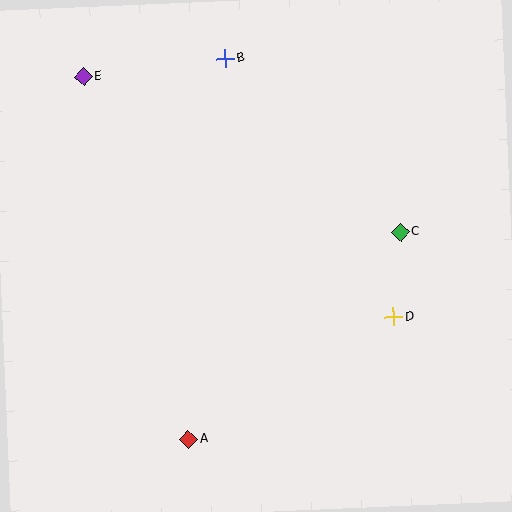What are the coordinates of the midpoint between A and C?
The midpoint between A and C is at (294, 336).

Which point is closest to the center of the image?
Point C at (400, 232) is closest to the center.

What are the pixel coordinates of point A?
Point A is at (189, 440).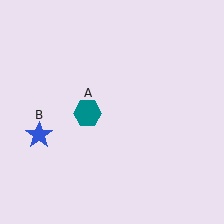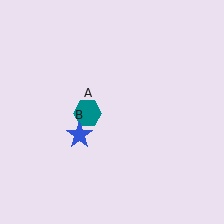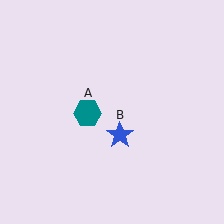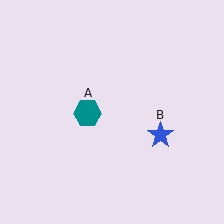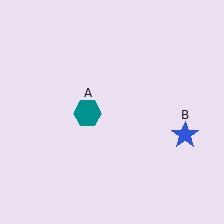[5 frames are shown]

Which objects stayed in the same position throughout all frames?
Teal hexagon (object A) remained stationary.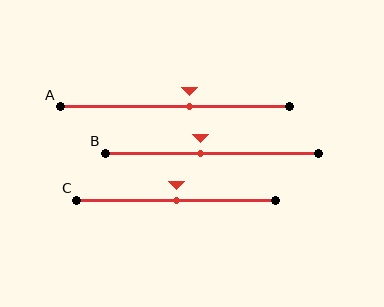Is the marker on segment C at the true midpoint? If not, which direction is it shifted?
Yes, the marker on segment C is at the true midpoint.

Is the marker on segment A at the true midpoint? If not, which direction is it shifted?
No, the marker on segment A is shifted to the right by about 6% of the segment length.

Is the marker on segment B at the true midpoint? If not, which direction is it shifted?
No, the marker on segment B is shifted to the left by about 5% of the segment length.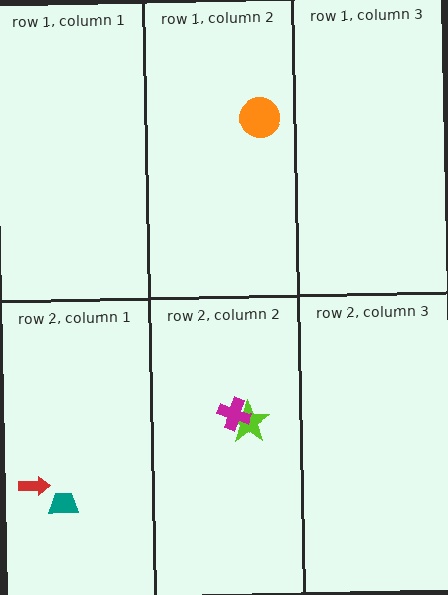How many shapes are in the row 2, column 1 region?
2.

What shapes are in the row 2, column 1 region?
The teal trapezoid, the red arrow.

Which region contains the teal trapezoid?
The row 2, column 1 region.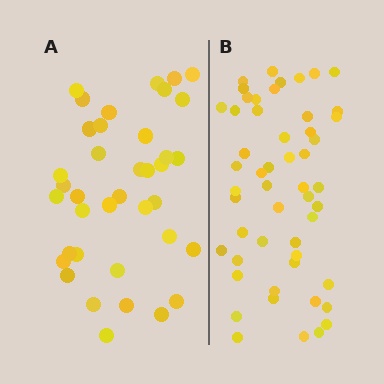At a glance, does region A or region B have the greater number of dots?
Region B (the right region) has more dots.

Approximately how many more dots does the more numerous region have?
Region B has approximately 15 more dots than region A.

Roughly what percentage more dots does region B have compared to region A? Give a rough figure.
About 35% more.